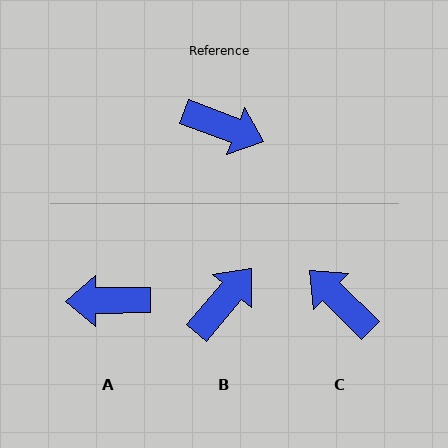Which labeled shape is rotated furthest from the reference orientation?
A, about 158 degrees away.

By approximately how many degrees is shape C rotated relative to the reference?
Approximately 157 degrees counter-clockwise.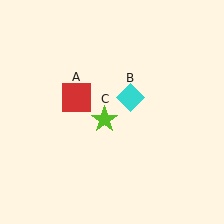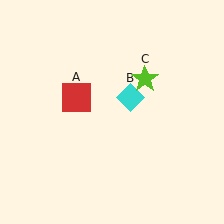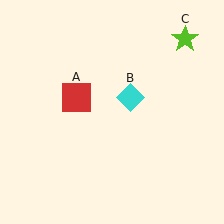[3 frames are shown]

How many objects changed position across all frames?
1 object changed position: lime star (object C).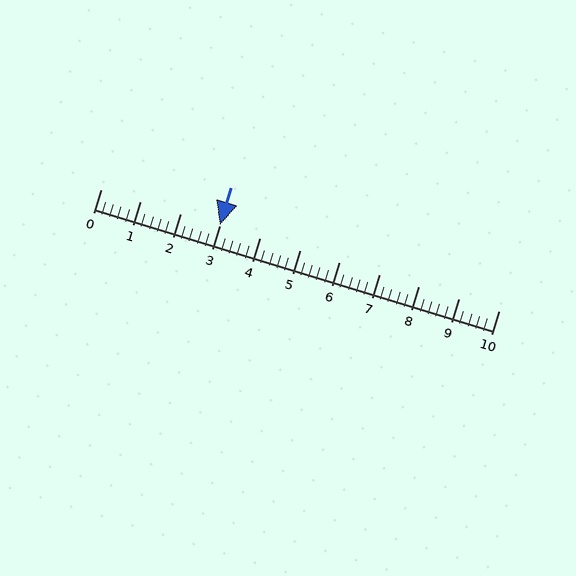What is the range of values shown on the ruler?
The ruler shows values from 0 to 10.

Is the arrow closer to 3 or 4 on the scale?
The arrow is closer to 3.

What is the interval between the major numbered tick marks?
The major tick marks are spaced 1 units apart.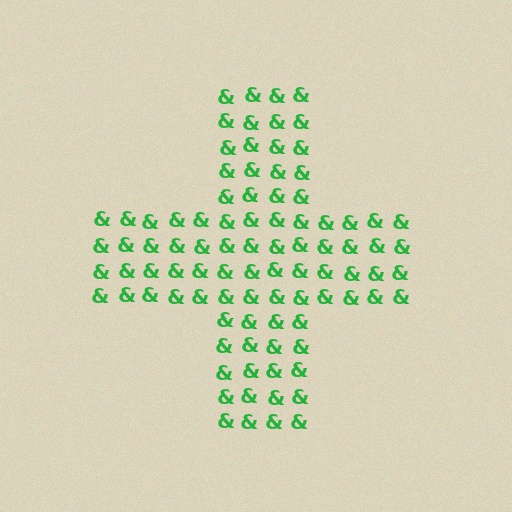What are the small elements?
The small elements are ampersands.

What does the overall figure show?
The overall figure shows a cross.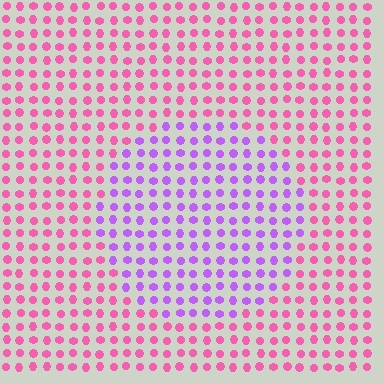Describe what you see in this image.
The image is filled with small pink elements in a uniform arrangement. A circle-shaped region is visible where the elements are tinted to a slightly different hue, forming a subtle color boundary.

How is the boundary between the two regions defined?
The boundary is defined purely by a slight shift in hue (about 50 degrees). Spacing, size, and orientation are identical on both sides.